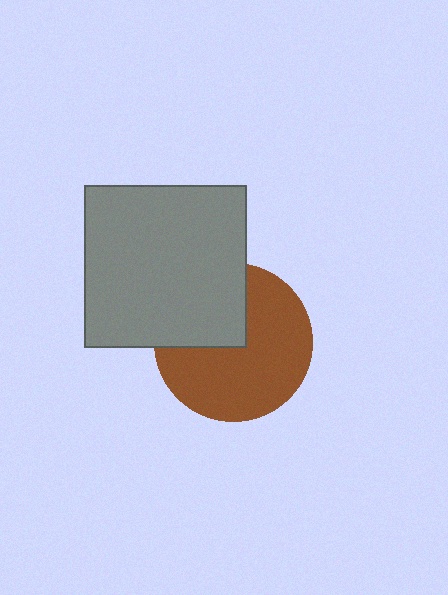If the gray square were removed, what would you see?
You would see the complete brown circle.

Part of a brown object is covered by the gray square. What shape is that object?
It is a circle.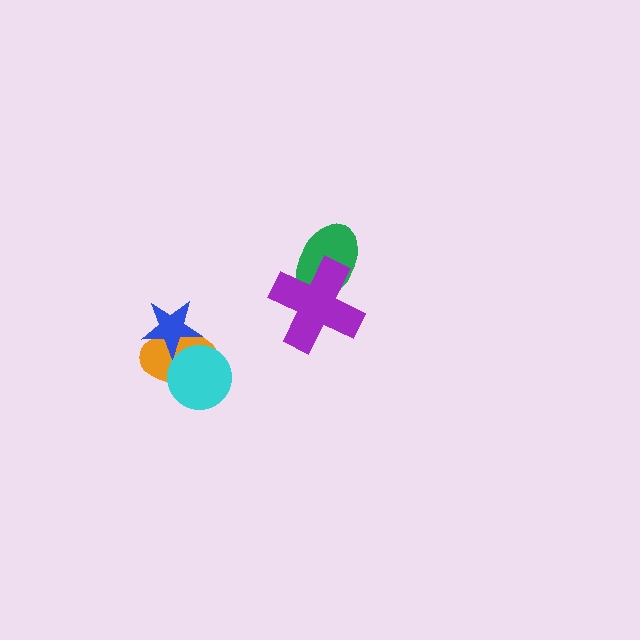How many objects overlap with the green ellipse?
1 object overlaps with the green ellipse.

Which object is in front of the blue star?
The cyan circle is in front of the blue star.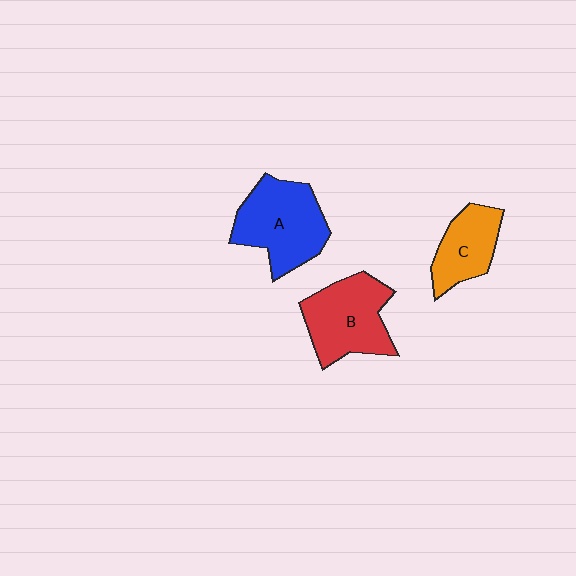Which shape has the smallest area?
Shape C (orange).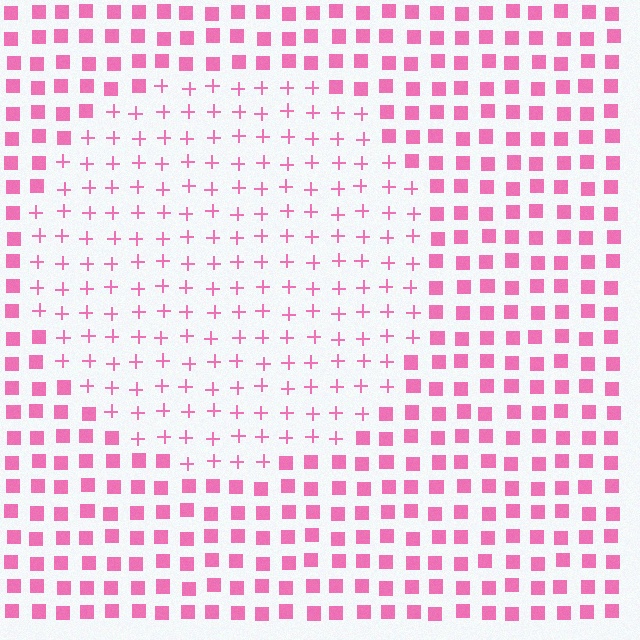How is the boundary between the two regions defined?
The boundary is defined by a change in element shape: plus signs inside vs. squares outside. All elements share the same color and spacing.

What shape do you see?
I see a circle.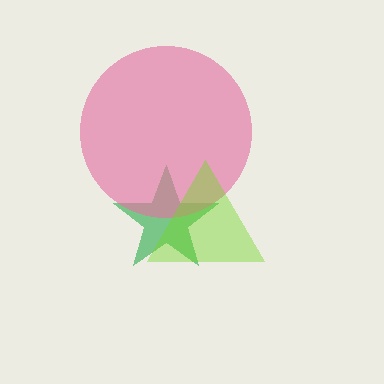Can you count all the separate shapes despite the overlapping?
Yes, there are 3 separate shapes.